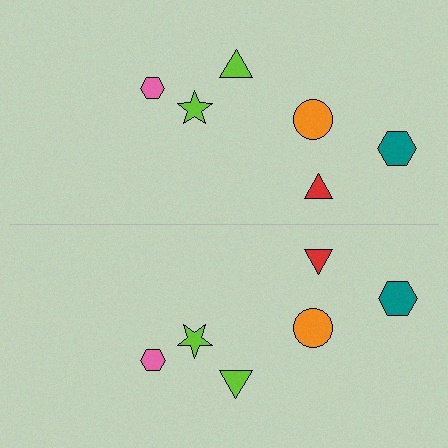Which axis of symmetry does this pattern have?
The pattern has a horizontal axis of symmetry running through the center of the image.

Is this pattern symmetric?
Yes, this pattern has bilateral (reflection) symmetry.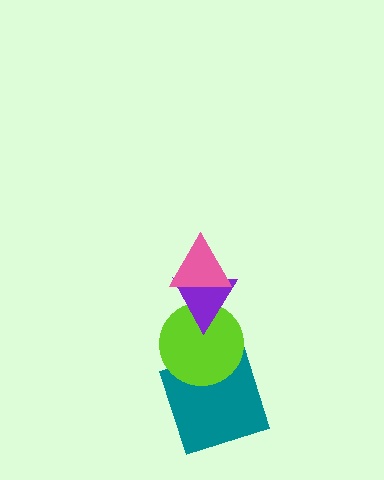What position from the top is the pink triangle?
The pink triangle is 1st from the top.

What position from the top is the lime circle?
The lime circle is 3rd from the top.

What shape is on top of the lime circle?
The purple triangle is on top of the lime circle.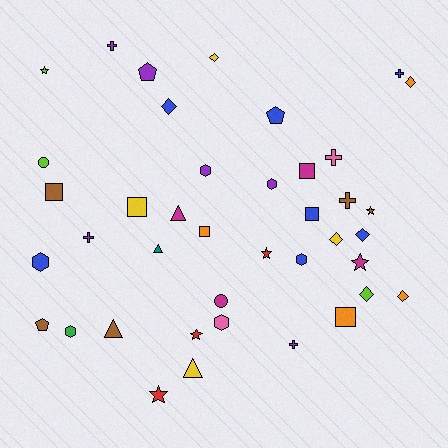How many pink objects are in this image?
There are 2 pink objects.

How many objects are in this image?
There are 40 objects.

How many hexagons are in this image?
There are 6 hexagons.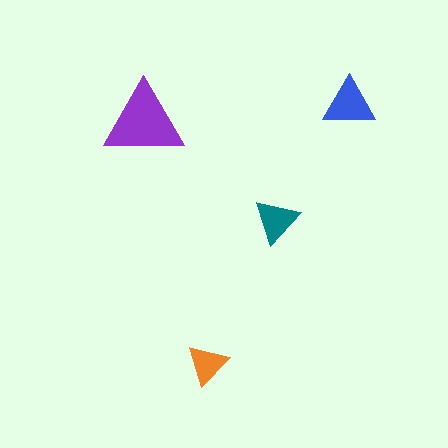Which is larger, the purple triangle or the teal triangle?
The purple one.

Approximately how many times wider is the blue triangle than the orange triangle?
About 1.5 times wider.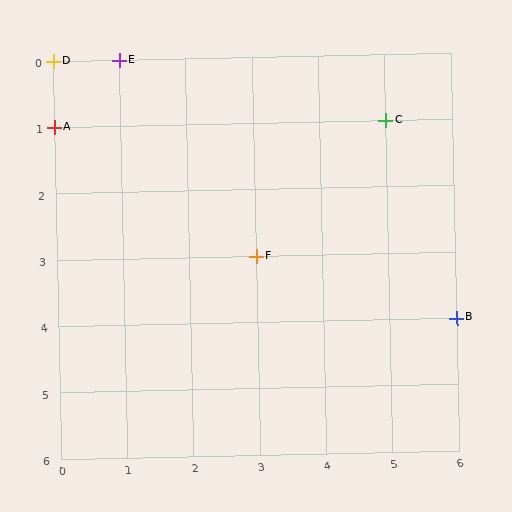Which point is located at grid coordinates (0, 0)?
Point D is at (0, 0).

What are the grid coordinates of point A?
Point A is at grid coordinates (0, 1).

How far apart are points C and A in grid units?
Points C and A are 5 columns apart.